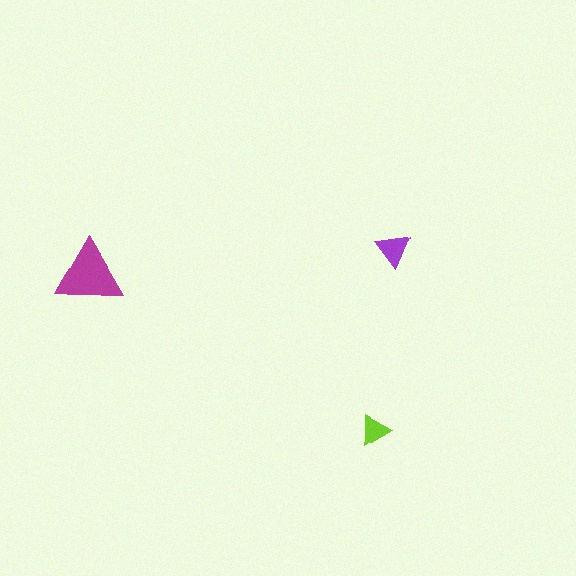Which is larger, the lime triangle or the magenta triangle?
The magenta one.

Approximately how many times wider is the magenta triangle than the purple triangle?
About 2 times wider.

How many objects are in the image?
There are 3 objects in the image.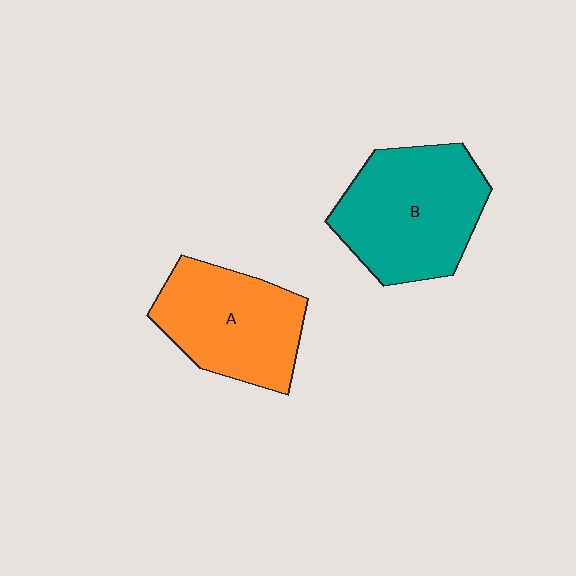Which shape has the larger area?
Shape B (teal).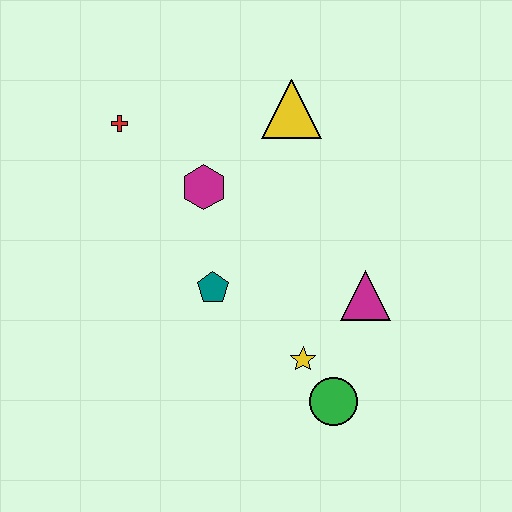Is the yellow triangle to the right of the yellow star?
No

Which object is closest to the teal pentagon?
The magenta hexagon is closest to the teal pentagon.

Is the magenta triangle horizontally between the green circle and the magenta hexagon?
No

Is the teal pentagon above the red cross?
No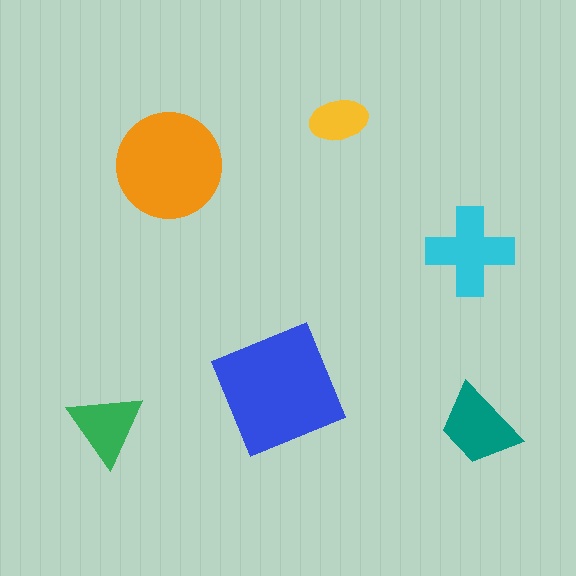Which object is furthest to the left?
The green triangle is leftmost.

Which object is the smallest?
The yellow ellipse.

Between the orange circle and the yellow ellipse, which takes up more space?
The orange circle.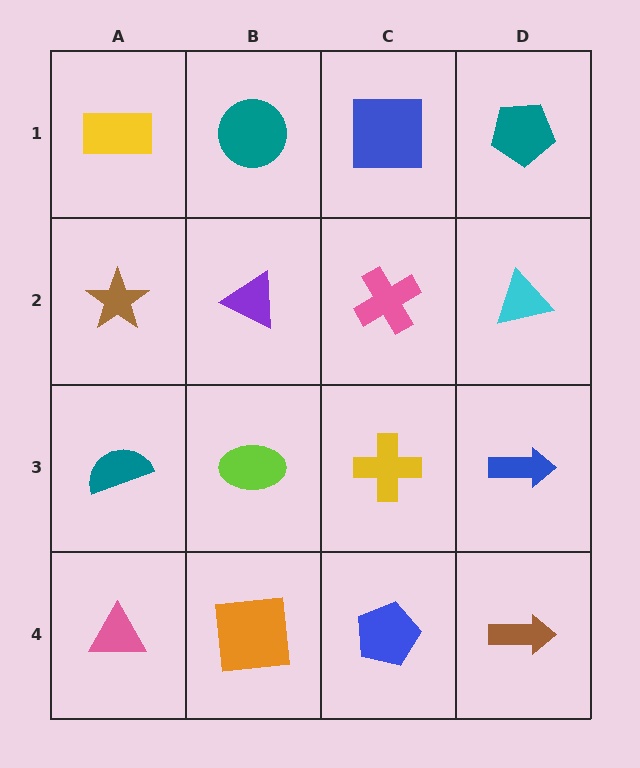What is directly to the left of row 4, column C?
An orange square.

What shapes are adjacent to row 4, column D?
A blue arrow (row 3, column D), a blue pentagon (row 4, column C).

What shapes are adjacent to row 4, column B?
A lime ellipse (row 3, column B), a pink triangle (row 4, column A), a blue pentagon (row 4, column C).